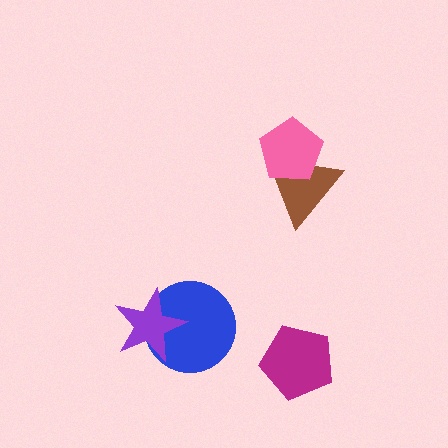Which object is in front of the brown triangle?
The pink pentagon is in front of the brown triangle.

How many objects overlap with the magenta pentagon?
0 objects overlap with the magenta pentagon.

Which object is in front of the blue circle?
The purple star is in front of the blue circle.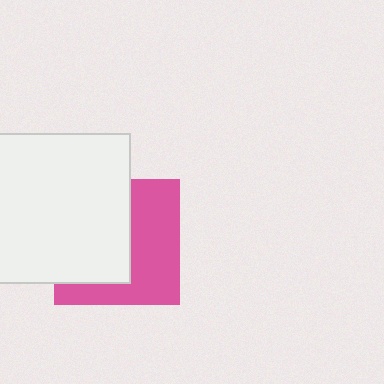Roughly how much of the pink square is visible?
About half of it is visible (roughly 49%).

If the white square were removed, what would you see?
You would see the complete pink square.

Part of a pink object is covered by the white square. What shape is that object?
It is a square.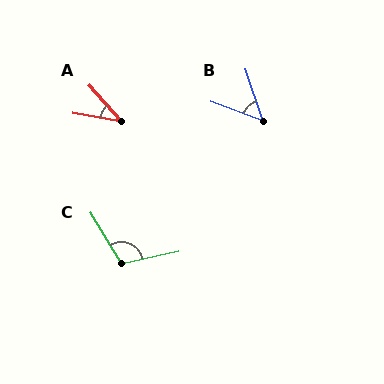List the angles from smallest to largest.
A (38°), B (52°), C (109°).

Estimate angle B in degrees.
Approximately 52 degrees.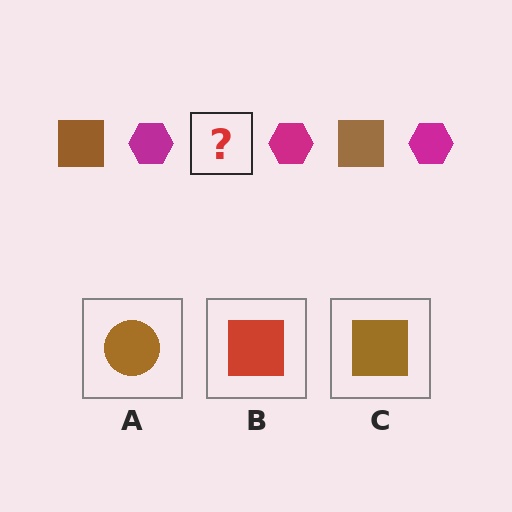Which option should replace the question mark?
Option C.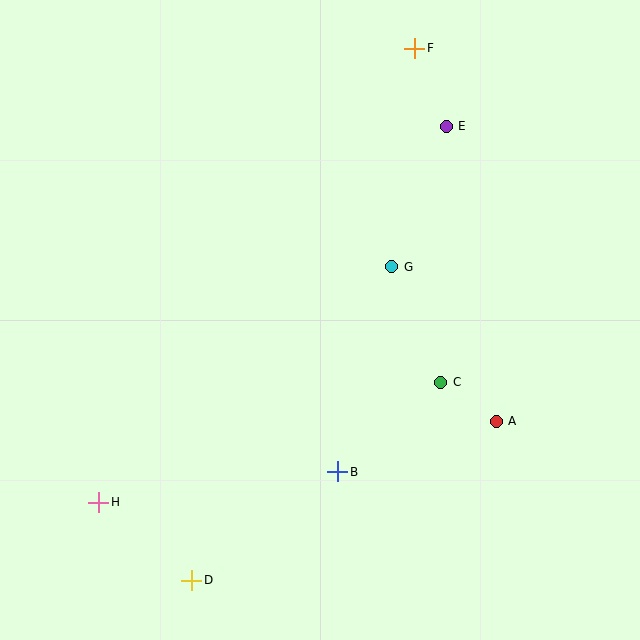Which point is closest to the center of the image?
Point G at (392, 267) is closest to the center.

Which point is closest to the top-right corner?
Point F is closest to the top-right corner.